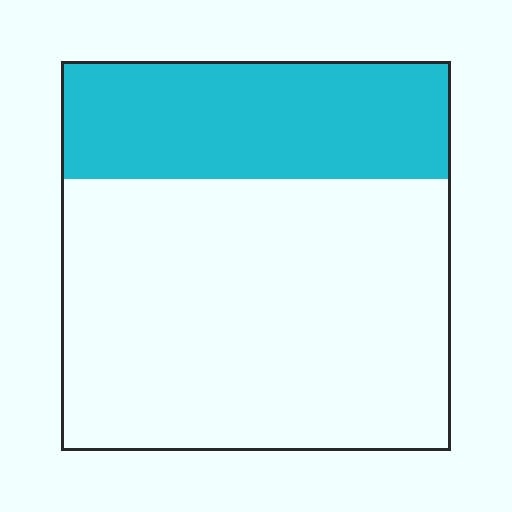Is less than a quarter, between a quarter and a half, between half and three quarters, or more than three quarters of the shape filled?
Between a quarter and a half.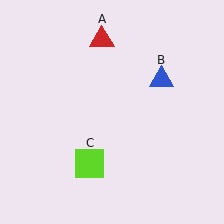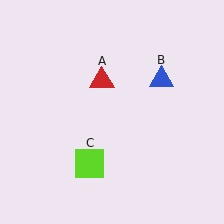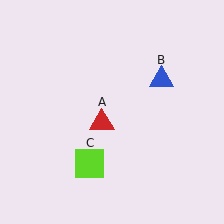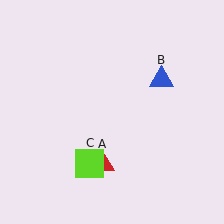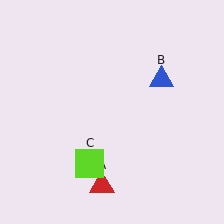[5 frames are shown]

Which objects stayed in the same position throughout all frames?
Blue triangle (object B) and lime square (object C) remained stationary.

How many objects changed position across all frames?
1 object changed position: red triangle (object A).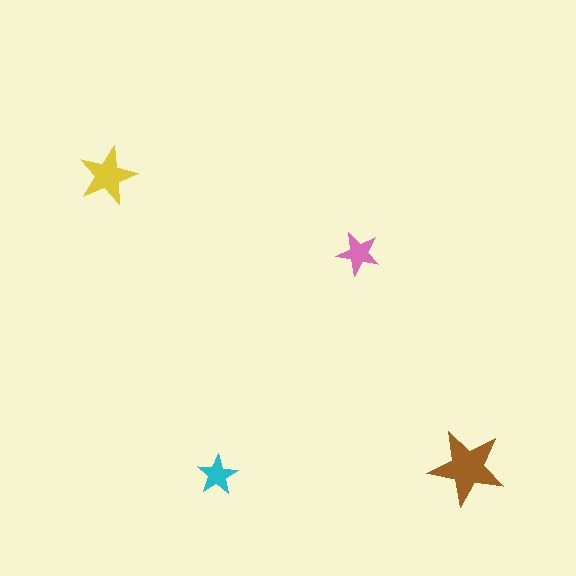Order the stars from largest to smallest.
the brown one, the yellow one, the pink one, the cyan one.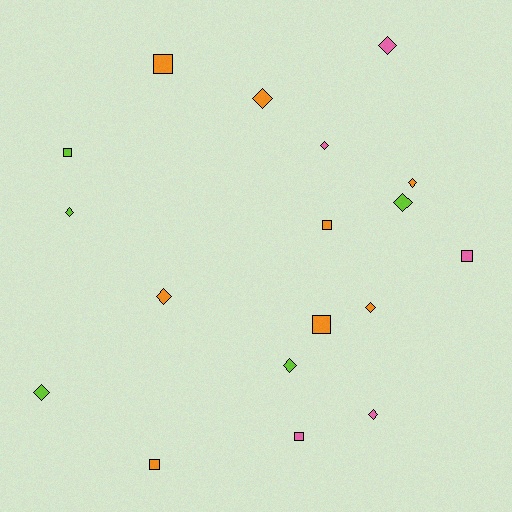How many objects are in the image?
There are 18 objects.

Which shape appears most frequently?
Diamond, with 11 objects.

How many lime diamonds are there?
There are 4 lime diamonds.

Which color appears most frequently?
Orange, with 8 objects.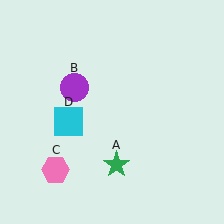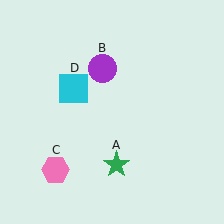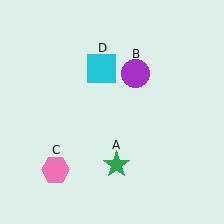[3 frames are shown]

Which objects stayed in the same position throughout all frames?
Green star (object A) and pink hexagon (object C) remained stationary.